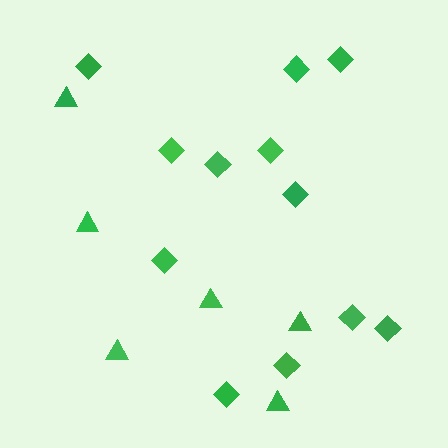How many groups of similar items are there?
There are 2 groups: one group of triangles (6) and one group of diamonds (12).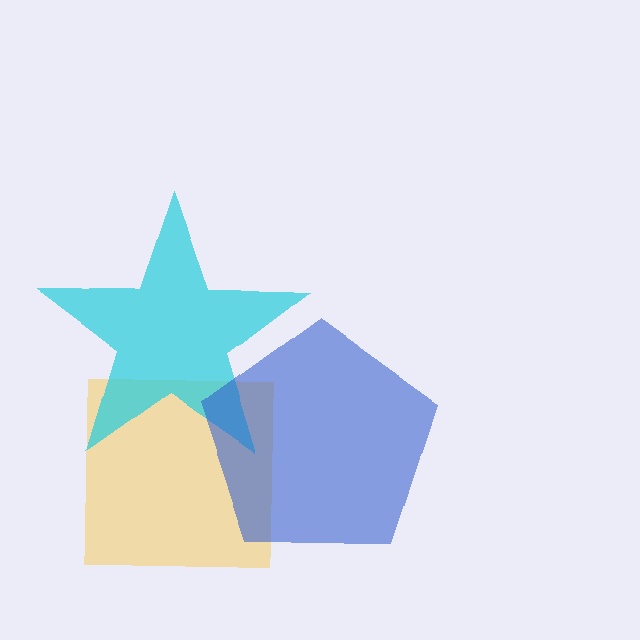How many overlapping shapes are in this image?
There are 3 overlapping shapes in the image.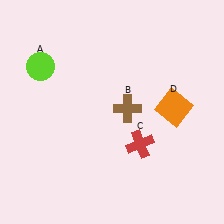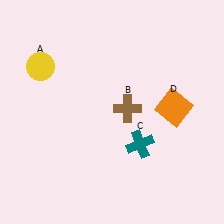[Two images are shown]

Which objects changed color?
A changed from lime to yellow. C changed from red to teal.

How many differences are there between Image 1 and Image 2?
There are 2 differences between the two images.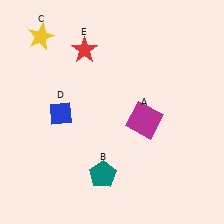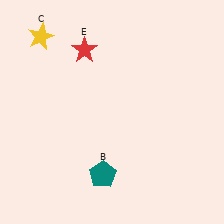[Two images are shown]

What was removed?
The magenta square (A), the blue diamond (D) were removed in Image 2.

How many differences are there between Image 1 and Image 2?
There are 2 differences between the two images.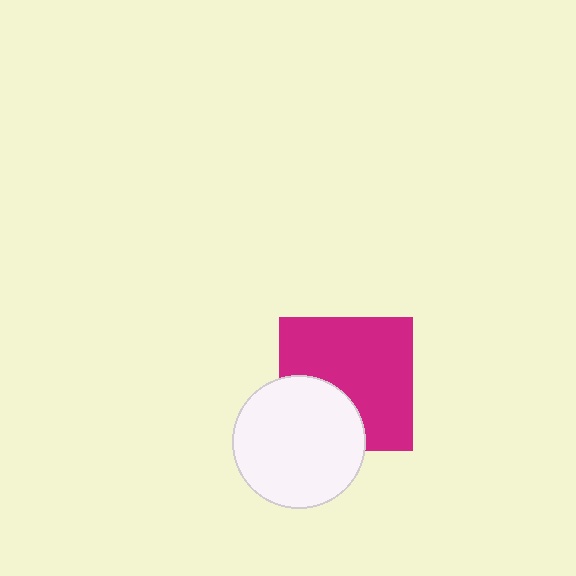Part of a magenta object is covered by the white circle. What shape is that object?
It is a square.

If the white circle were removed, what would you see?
You would see the complete magenta square.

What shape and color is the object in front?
The object in front is a white circle.